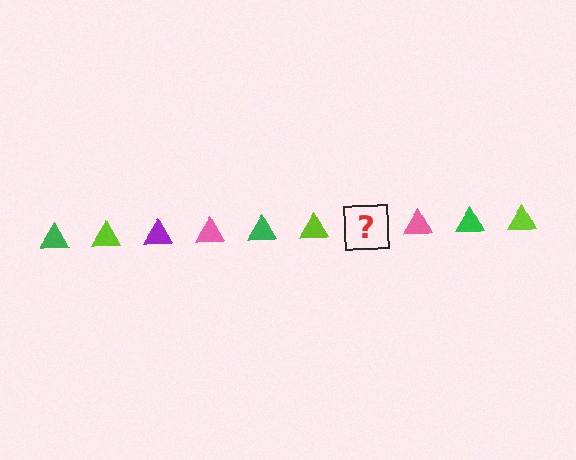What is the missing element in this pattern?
The missing element is a purple triangle.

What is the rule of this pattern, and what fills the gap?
The rule is that the pattern cycles through green, lime, purple, pink triangles. The gap should be filled with a purple triangle.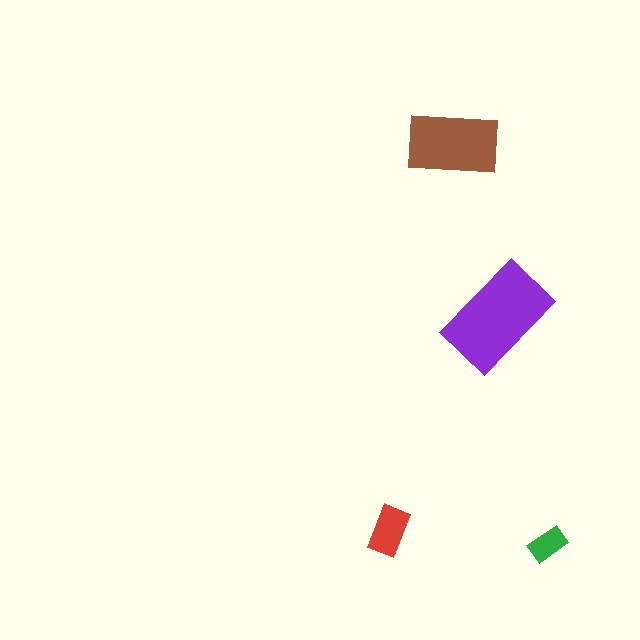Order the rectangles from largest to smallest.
the purple one, the brown one, the red one, the green one.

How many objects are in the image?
There are 4 objects in the image.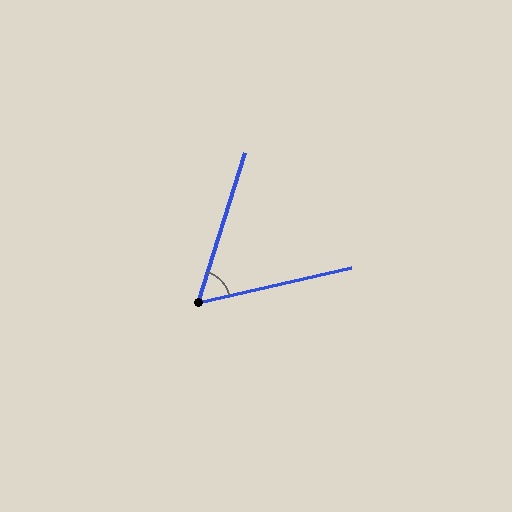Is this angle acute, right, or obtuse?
It is acute.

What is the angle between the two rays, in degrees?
Approximately 60 degrees.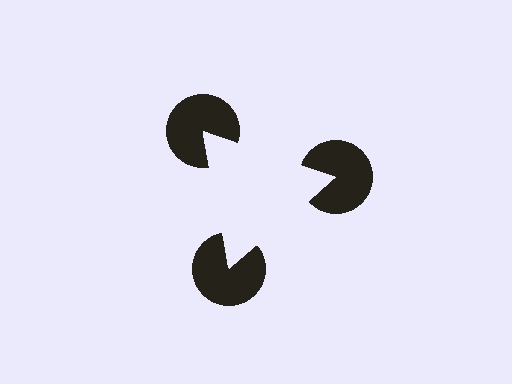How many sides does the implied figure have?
3 sides.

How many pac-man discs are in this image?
There are 3 — one at each vertex of the illusory triangle.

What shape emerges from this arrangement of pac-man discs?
An illusory triangle — its edges are inferred from the aligned wedge cuts in the pac-man discs, not physically drawn.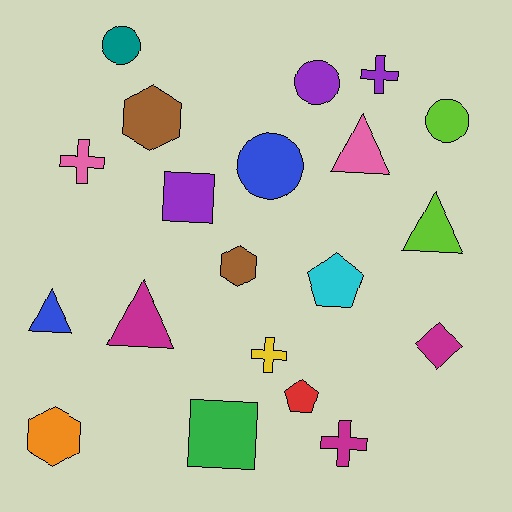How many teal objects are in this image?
There is 1 teal object.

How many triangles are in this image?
There are 4 triangles.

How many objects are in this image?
There are 20 objects.